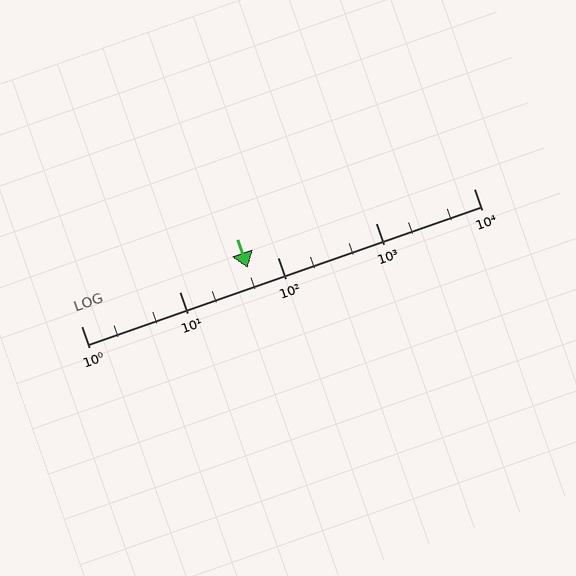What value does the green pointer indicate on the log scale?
The pointer indicates approximately 50.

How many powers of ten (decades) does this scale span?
The scale spans 4 decades, from 1 to 10000.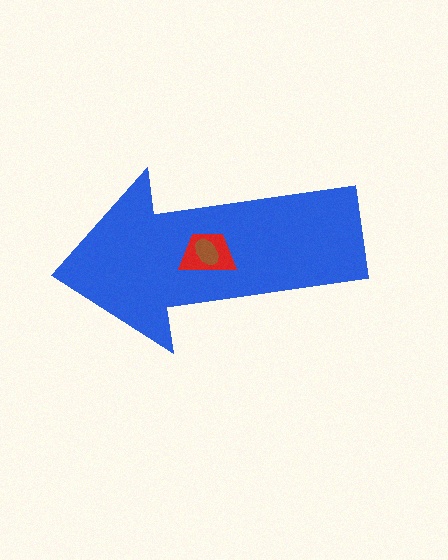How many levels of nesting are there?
3.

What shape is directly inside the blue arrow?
The red trapezoid.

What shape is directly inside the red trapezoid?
The brown ellipse.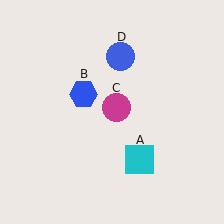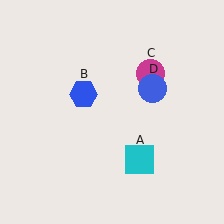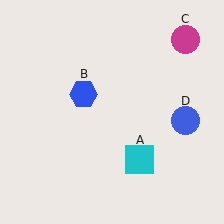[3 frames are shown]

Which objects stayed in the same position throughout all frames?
Cyan square (object A) and blue hexagon (object B) remained stationary.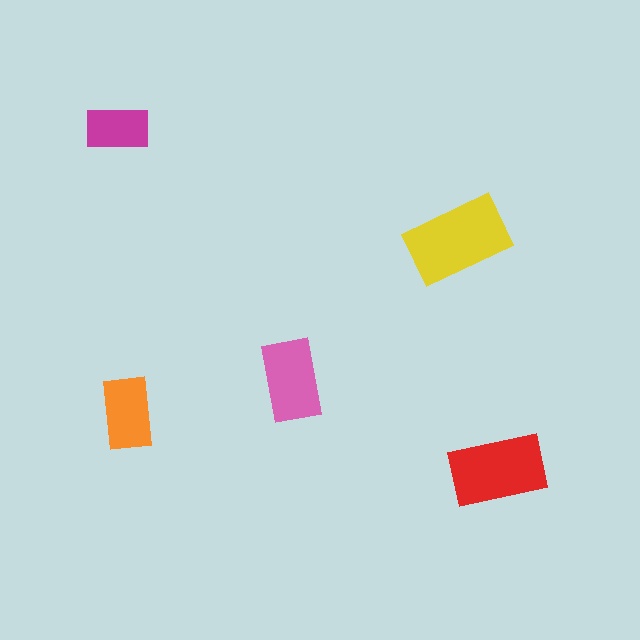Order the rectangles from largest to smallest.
the yellow one, the red one, the pink one, the orange one, the magenta one.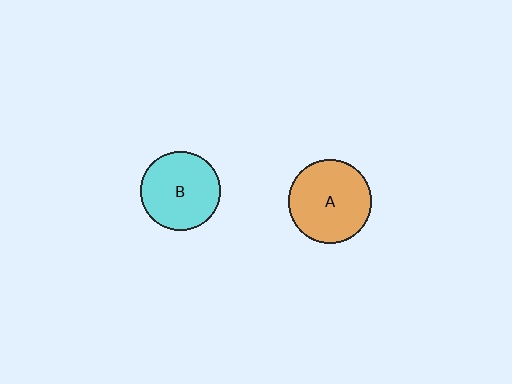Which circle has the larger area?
Circle A (orange).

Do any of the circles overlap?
No, none of the circles overlap.